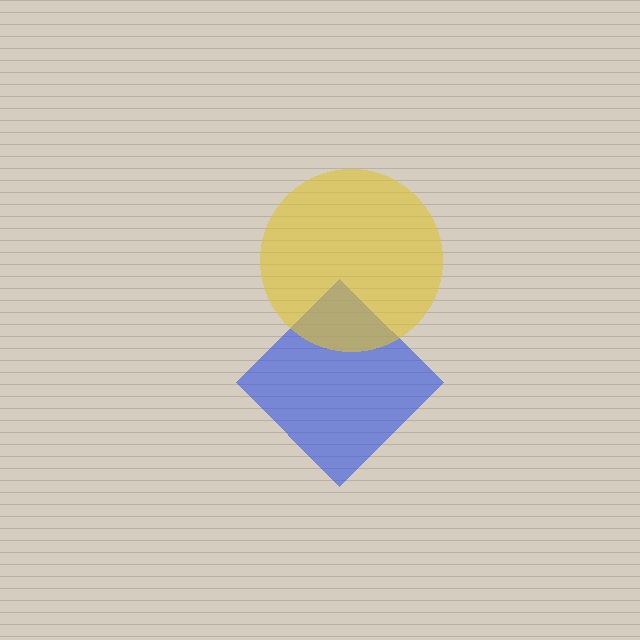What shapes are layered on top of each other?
The layered shapes are: a blue diamond, a yellow circle.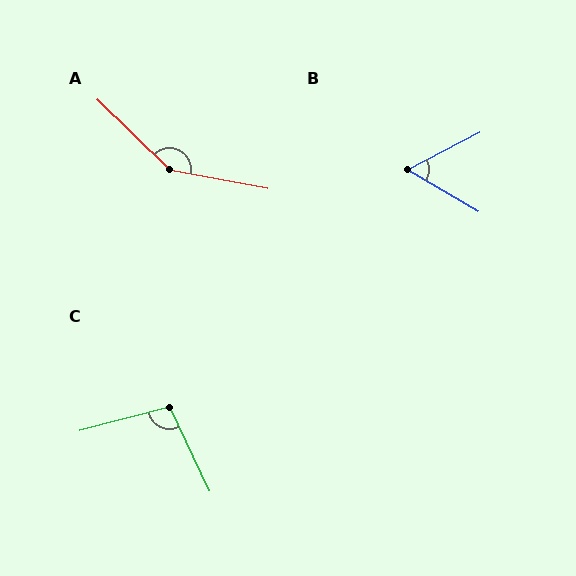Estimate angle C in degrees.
Approximately 100 degrees.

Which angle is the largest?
A, at approximately 146 degrees.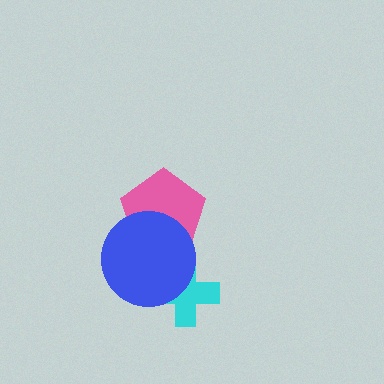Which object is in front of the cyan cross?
The blue circle is in front of the cyan cross.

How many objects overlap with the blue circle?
2 objects overlap with the blue circle.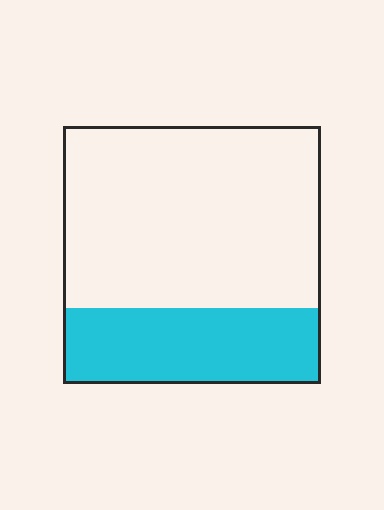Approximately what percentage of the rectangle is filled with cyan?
Approximately 30%.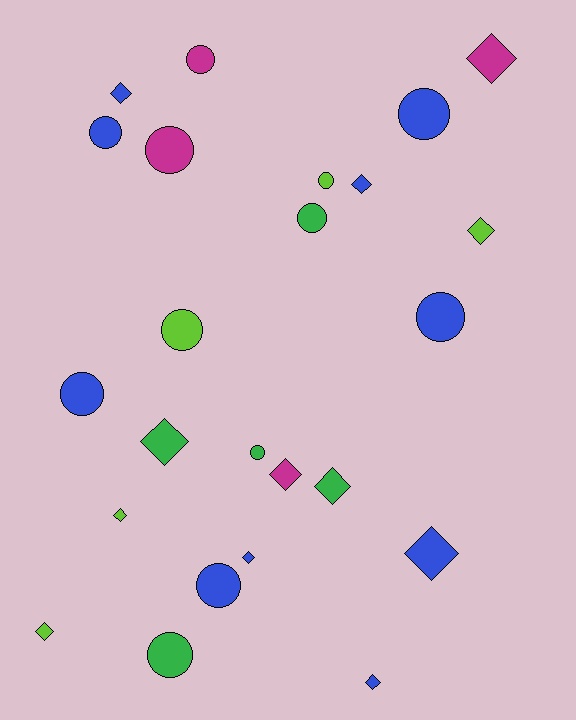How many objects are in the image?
There are 24 objects.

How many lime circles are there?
There are 2 lime circles.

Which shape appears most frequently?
Circle, with 12 objects.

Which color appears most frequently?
Blue, with 10 objects.